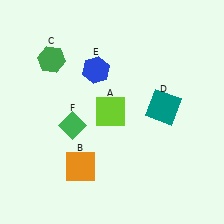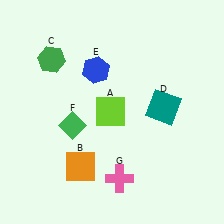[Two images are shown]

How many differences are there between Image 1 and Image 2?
There is 1 difference between the two images.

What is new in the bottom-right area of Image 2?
A pink cross (G) was added in the bottom-right area of Image 2.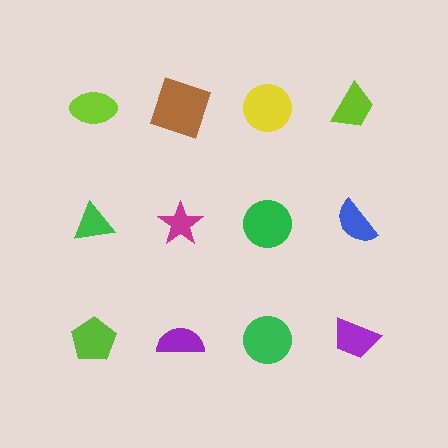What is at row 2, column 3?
A green circle.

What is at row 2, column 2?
A magenta star.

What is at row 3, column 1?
A lime pentagon.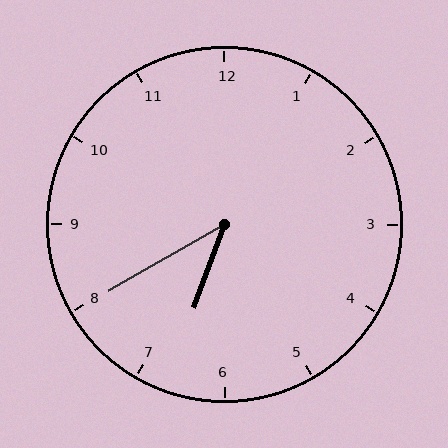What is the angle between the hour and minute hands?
Approximately 40 degrees.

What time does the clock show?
6:40.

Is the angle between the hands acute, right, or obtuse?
It is acute.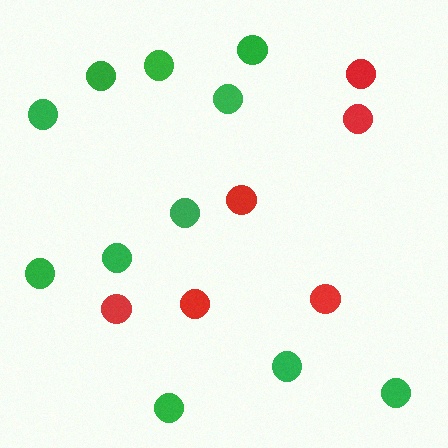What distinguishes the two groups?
There are 2 groups: one group of red circles (6) and one group of green circles (11).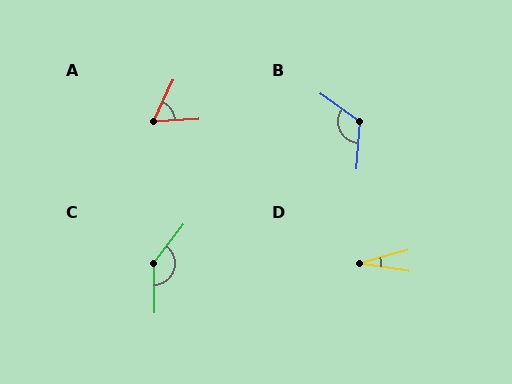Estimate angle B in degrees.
Approximately 121 degrees.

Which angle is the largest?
C, at approximately 142 degrees.